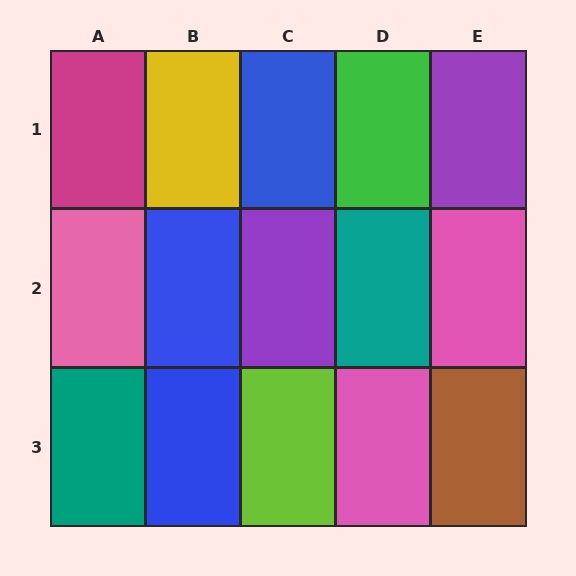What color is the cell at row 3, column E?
Brown.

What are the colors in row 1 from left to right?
Magenta, yellow, blue, green, purple.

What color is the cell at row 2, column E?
Pink.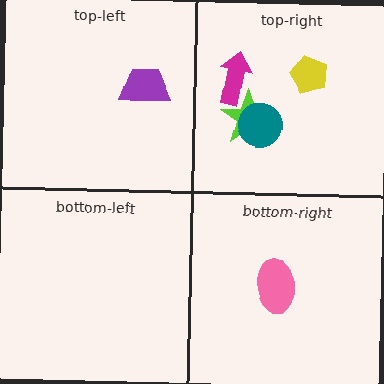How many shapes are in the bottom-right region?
1.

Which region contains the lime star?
The top-right region.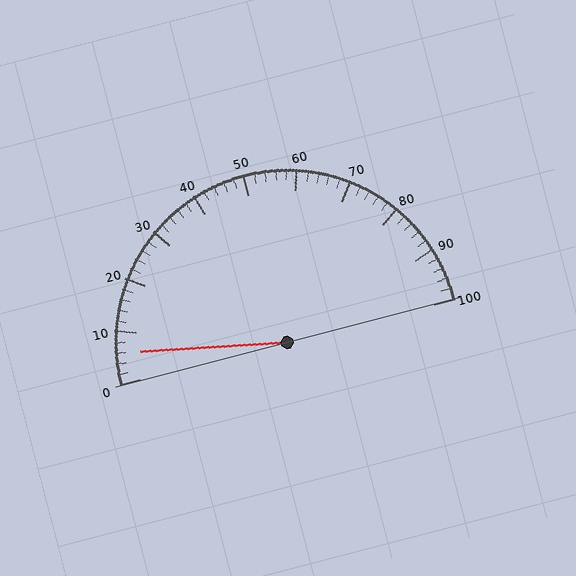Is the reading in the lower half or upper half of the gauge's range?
The reading is in the lower half of the range (0 to 100).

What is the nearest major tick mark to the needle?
The nearest major tick mark is 10.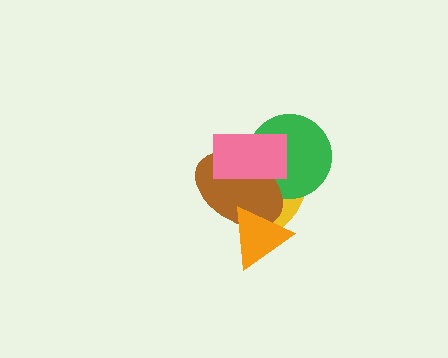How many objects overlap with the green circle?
3 objects overlap with the green circle.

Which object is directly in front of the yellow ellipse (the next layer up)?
The green circle is directly in front of the yellow ellipse.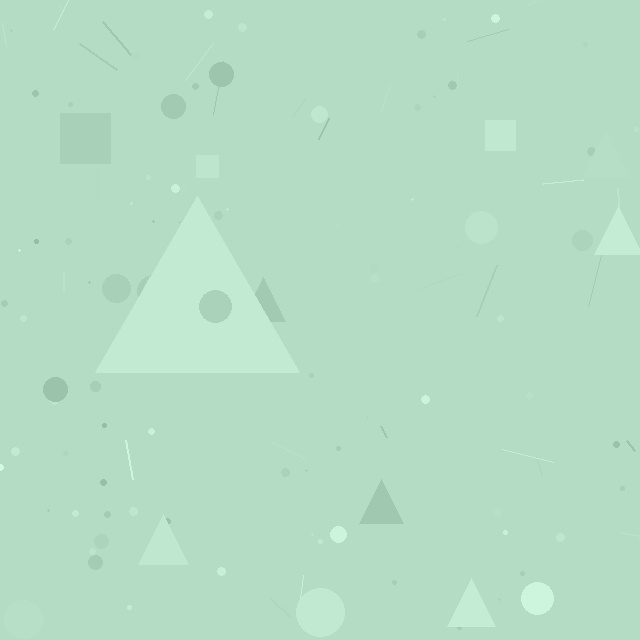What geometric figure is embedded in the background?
A triangle is embedded in the background.